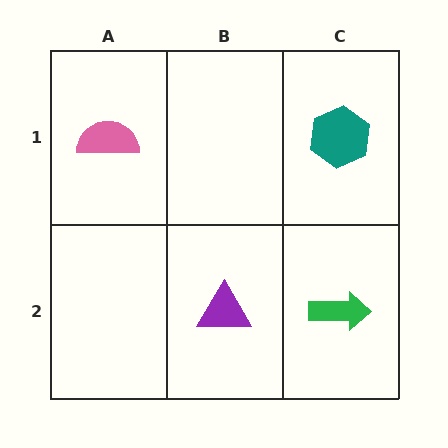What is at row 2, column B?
A purple triangle.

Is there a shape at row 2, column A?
No, that cell is empty.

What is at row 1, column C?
A teal hexagon.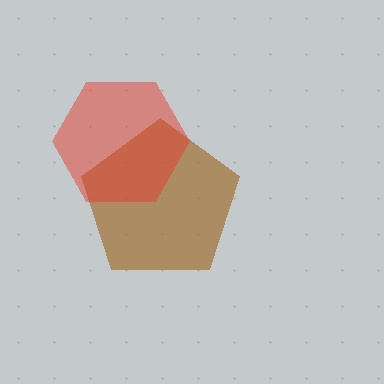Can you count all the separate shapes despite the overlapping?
Yes, there are 2 separate shapes.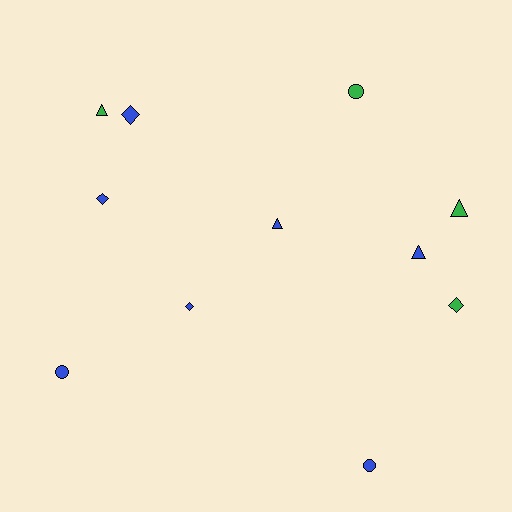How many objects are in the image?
There are 11 objects.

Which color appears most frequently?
Blue, with 7 objects.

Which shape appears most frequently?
Diamond, with 4 objects.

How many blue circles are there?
There are 2 blue circles.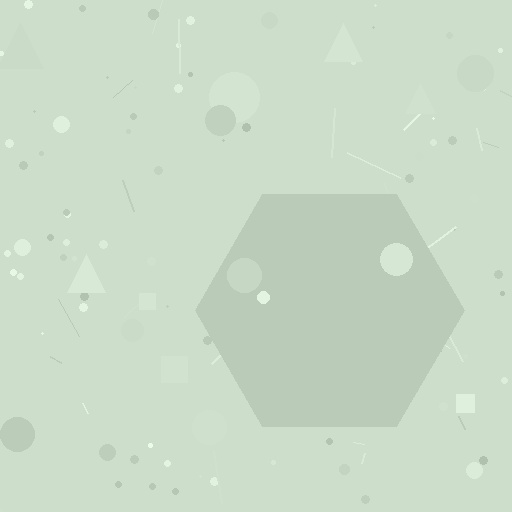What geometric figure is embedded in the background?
A hexagon is embedded in the background.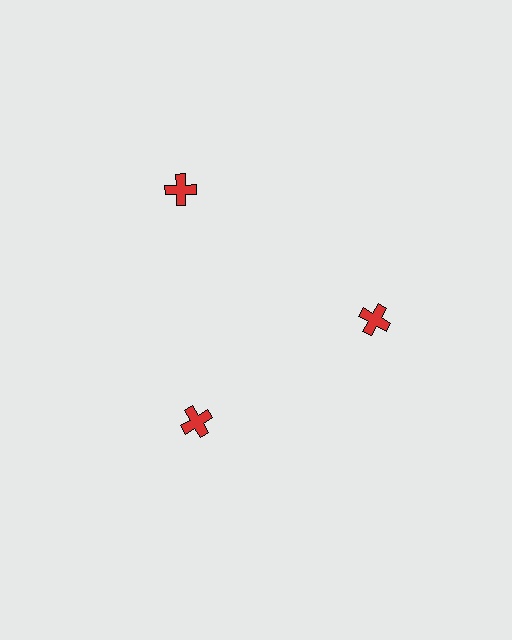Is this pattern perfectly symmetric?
No. The 3 red crosses are arranged in a ring, but one element near the 11 o'clock position is pushed outward from the center, breaking the 3-fold rotational symmetry.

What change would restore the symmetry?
The symmetry would be restored by moving it inward, back onto the ring so that all 3 crosses sit at equal angles and equal distance from the center.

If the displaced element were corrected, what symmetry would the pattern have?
It would have 3-fold rotational symmetry — the pattern would map onto itself every 120 degrees.